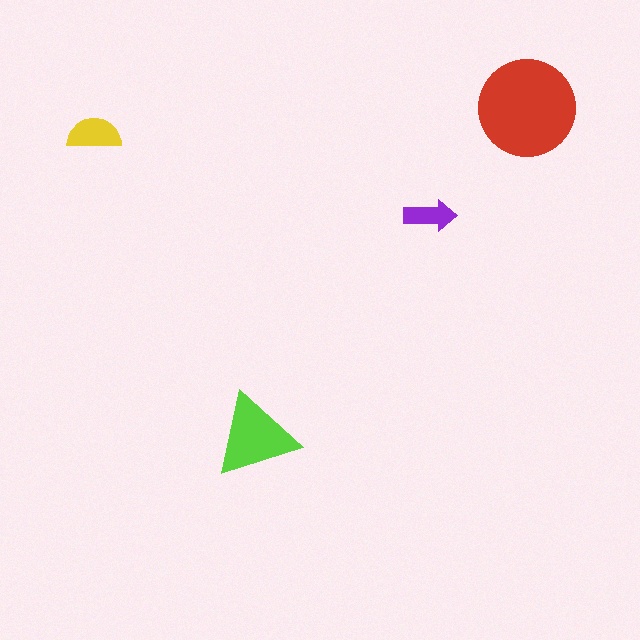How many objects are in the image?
There are 4 objects in the image.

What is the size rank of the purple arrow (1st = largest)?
4th.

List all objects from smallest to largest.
The purple arrow, the yellow semicircle, the lime triangle, the red circle.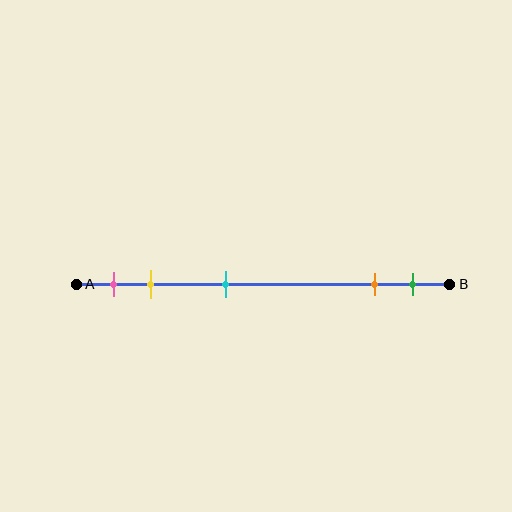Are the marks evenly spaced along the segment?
No, the marks are not evenly spaced.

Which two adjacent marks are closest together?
The orange and green marks are the closest adjacent pair.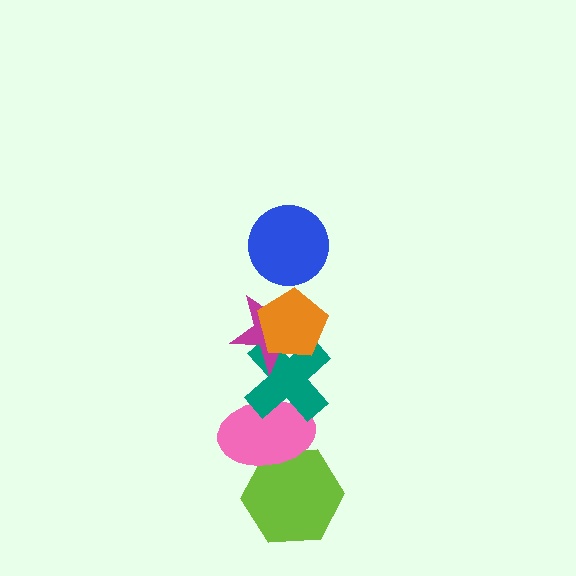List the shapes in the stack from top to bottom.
From top to bottom: the blue circle, the orange pentagon, the magenta star, the teal cross, the pink ellipse, the lime hexagon.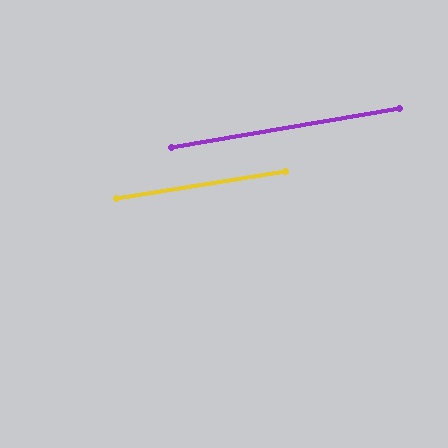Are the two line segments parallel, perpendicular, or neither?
Parallel — their directions differ by only 0.6°.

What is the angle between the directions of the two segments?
Approximately 1 degree.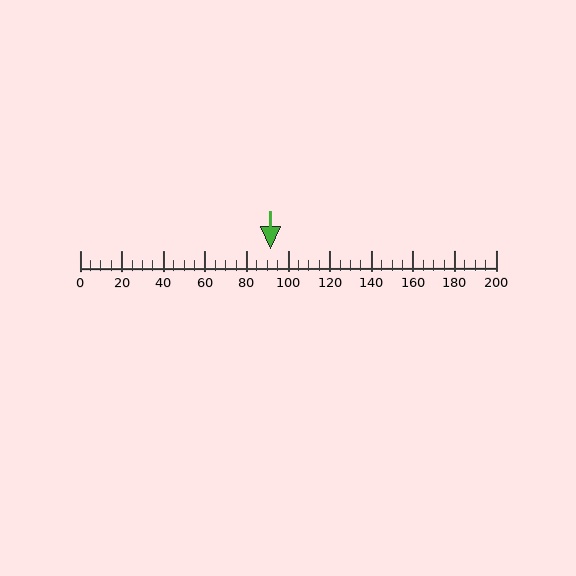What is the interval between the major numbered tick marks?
The major tick marks are spaced 20 units apart.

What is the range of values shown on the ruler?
The ruler shows values from 0 to 200.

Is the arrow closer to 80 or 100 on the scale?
The arrow is closer to 100.